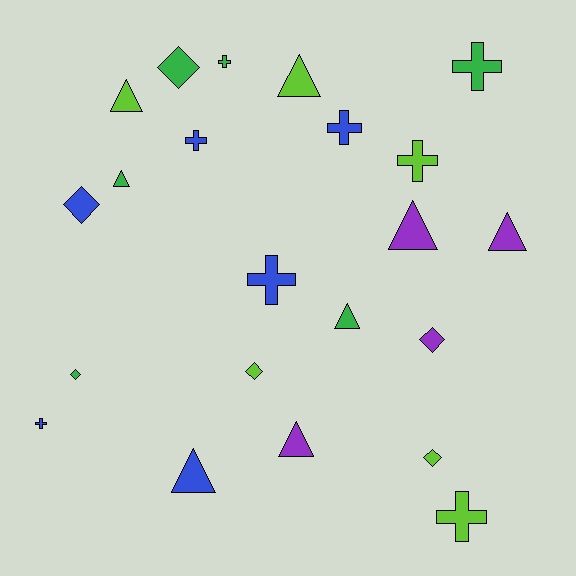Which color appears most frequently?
Lime, with 6 objects.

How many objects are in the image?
There are 22 objects.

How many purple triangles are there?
There are 3 purple triangles.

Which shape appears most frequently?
Cross, with 8 objects.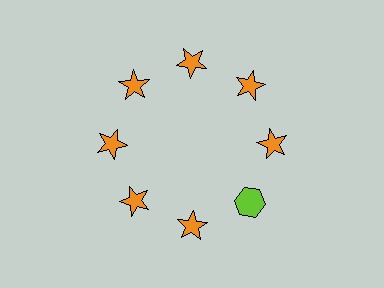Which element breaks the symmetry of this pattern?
The lime hexagon at roughly the 4 o'clock position breaks the symmetry. All other shapes are orange stars.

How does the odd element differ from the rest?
It differs in both color (lime instead of orange) and shape (hexagon instead of star).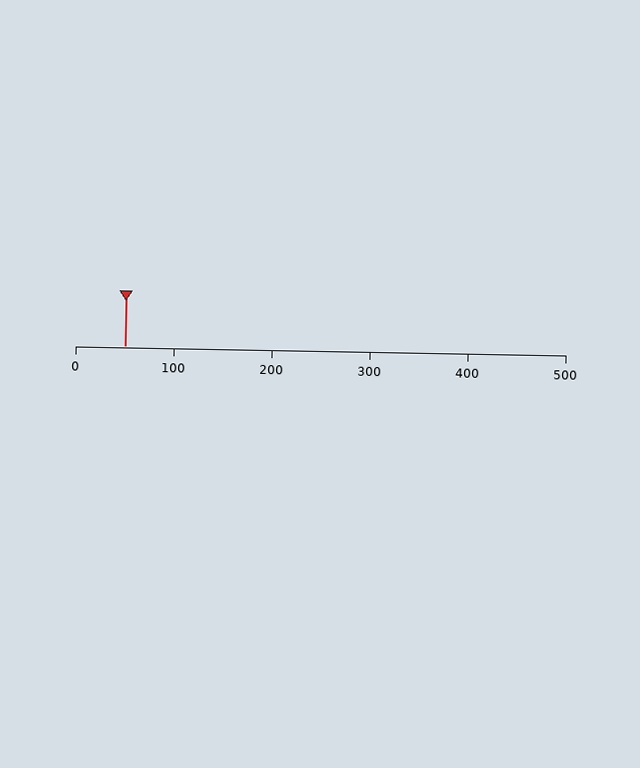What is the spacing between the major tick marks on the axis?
The major ticks are spaced 100 apart.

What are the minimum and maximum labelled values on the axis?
The axis runs from 0 to 500.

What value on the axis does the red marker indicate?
The marker indicates approximately 50.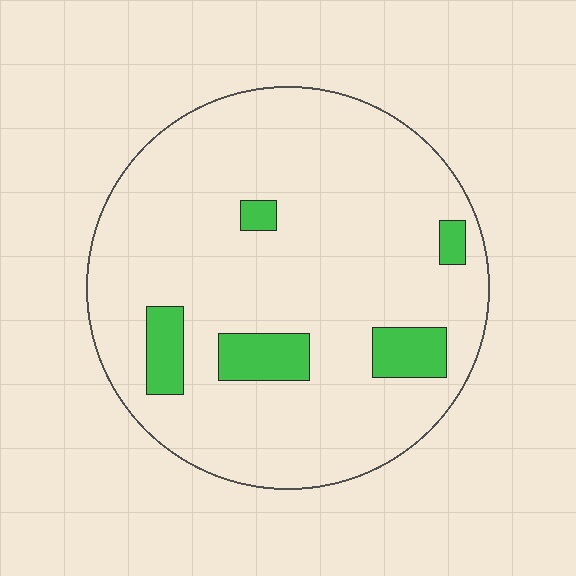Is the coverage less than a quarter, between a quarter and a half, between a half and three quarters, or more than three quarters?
Less than a quarter.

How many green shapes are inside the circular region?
5.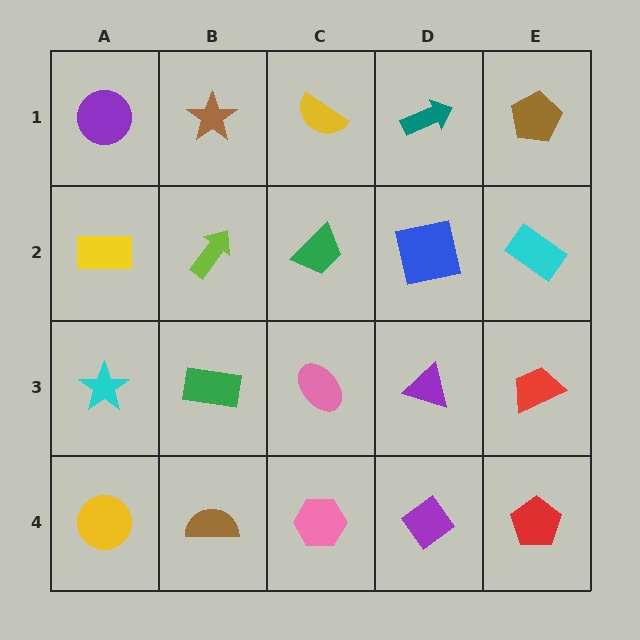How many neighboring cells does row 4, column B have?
3.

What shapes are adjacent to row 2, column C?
A yellow semicircle (row 1, column C), a pink ellipse (row 3, column C), a lime arrow (row 2, column B), a blue square (row 2, column D).